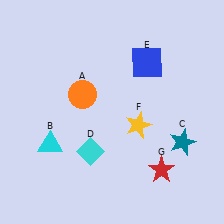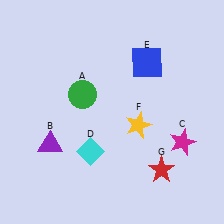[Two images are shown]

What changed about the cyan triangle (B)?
In Image 1, B is cyan. In Image 2, it changed to purple.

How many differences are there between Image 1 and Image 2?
There are 3 differences between the two images.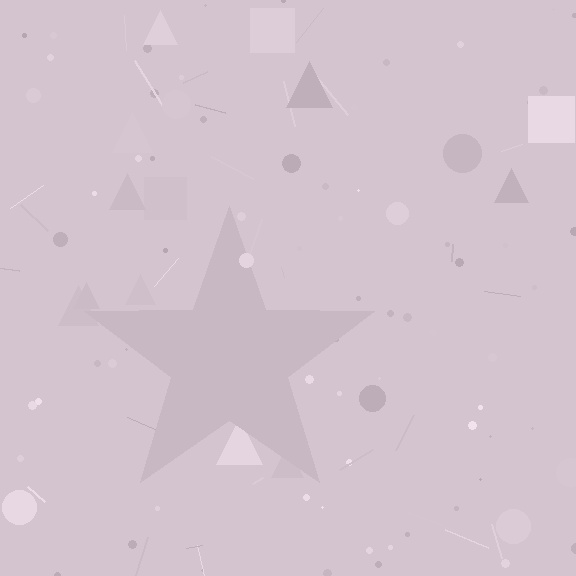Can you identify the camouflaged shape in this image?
The camouflaged shape is a star.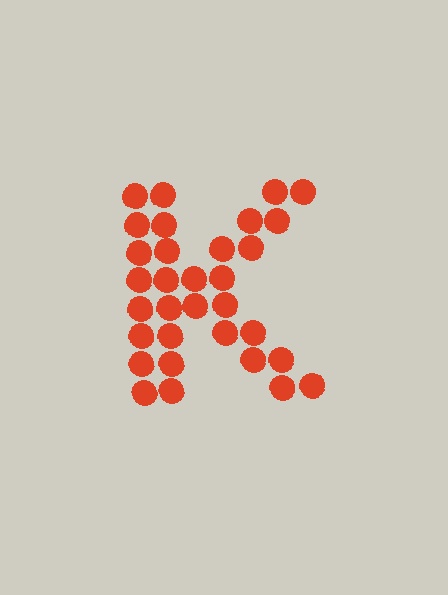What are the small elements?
The small elements are circles.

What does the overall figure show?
The overall figure shows the letter K.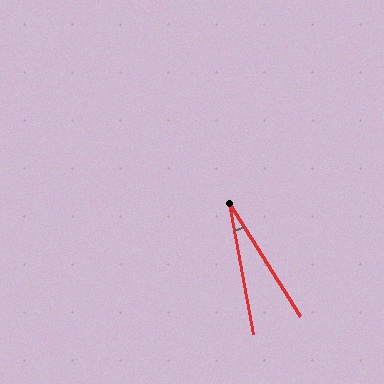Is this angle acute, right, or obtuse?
It is acute.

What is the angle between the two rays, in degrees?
Approximately 22 degrees.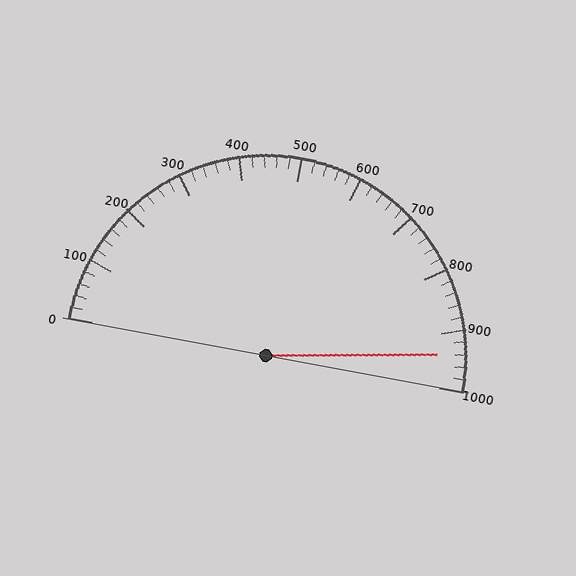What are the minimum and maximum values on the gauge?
The gauge ranges from 0 to 1000.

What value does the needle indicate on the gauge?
The needle indicates approximately 940.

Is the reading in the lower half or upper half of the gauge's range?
The reading is in the upper half of the range (0 to 1000).